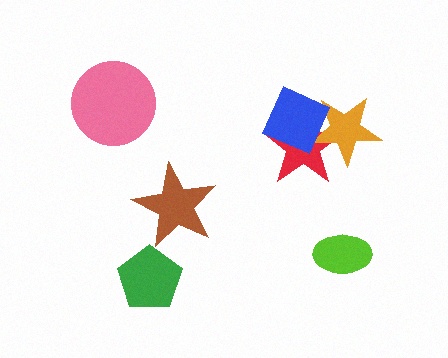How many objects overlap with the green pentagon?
0 objects overlap with the green pentagon.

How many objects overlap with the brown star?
0 objects overlap with the brown star.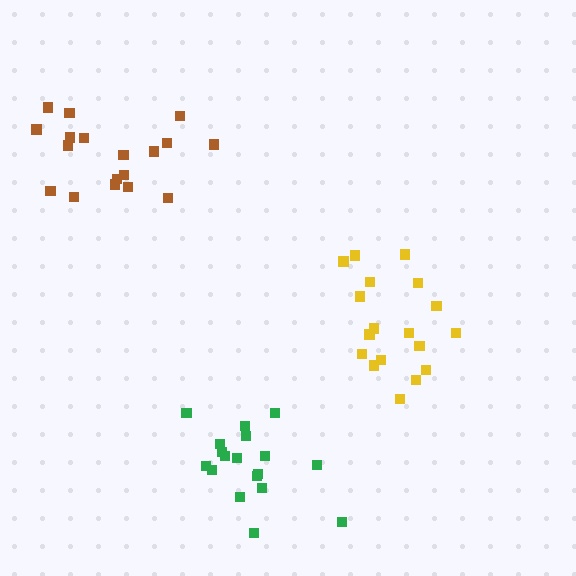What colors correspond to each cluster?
The clusters are colored: green, brown, yellow.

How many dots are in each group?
Group 1: 18 dots, Group 2: 18 dots, Group 3: 18 dots (54 total).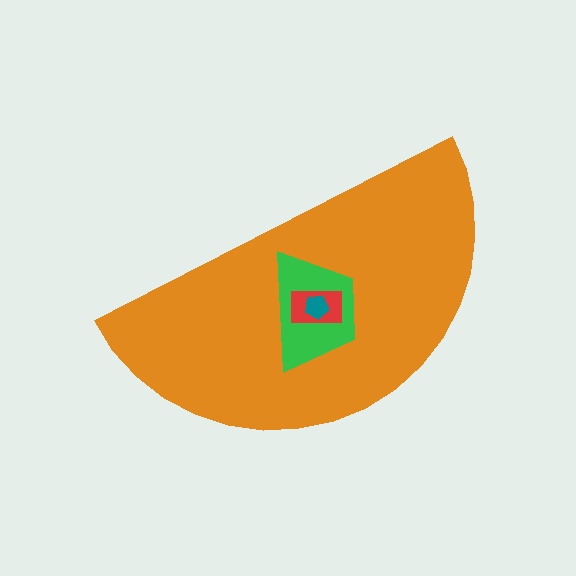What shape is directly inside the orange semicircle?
The green trapezoid.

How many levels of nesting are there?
4.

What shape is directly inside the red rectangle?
The teal pentagon.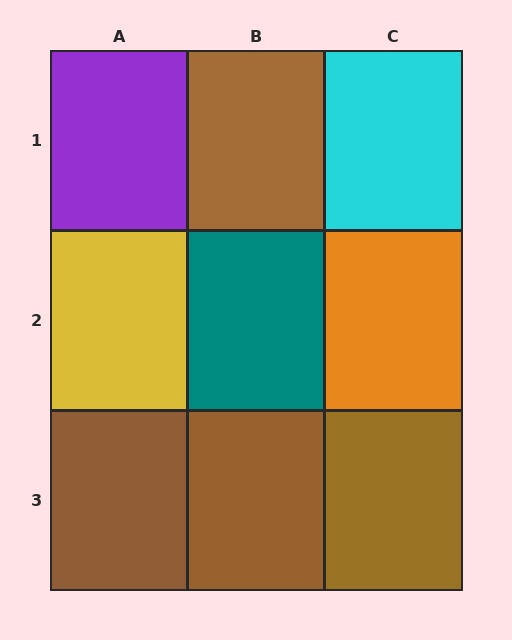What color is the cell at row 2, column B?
Teal.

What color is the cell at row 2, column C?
Orange.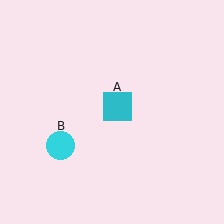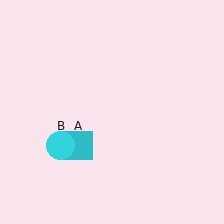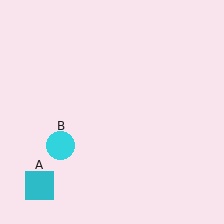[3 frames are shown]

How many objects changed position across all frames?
1 object changed position: cyan square (object A).